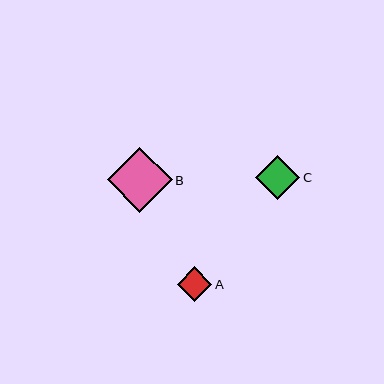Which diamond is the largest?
Diamond B is the largest with a size of approximately 65 pixels.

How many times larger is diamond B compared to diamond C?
Diamond B is approximately 1.5 times the size of diamond C.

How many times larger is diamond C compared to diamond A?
Diamond C is approximately 1.3 times the size of diamond A.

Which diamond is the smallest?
Diamond A is the smallest with a size of approximately 35 pixels.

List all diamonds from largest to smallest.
From largest to smallest: B, C, A.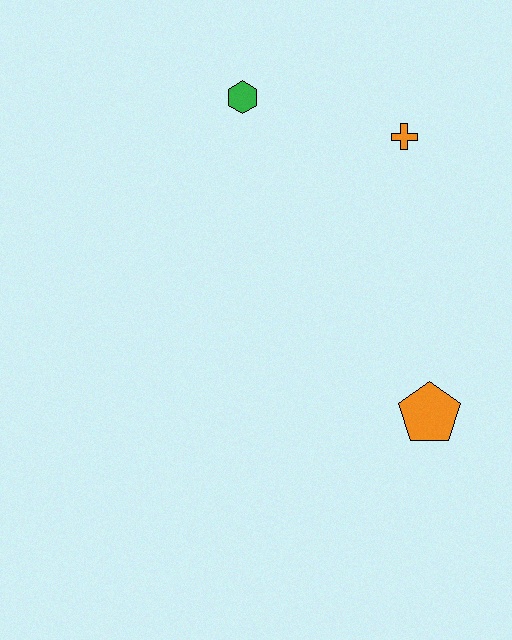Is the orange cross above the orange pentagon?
Yes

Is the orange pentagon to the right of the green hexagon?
Yes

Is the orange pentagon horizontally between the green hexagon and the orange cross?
No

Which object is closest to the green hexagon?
The orange cross is closest to the green hexagon.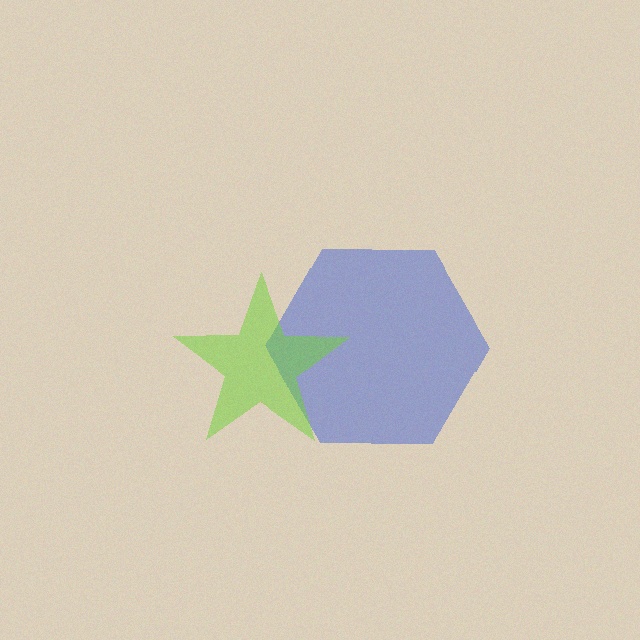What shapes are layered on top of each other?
The layered shapes are: a blue hexagon, a lime star.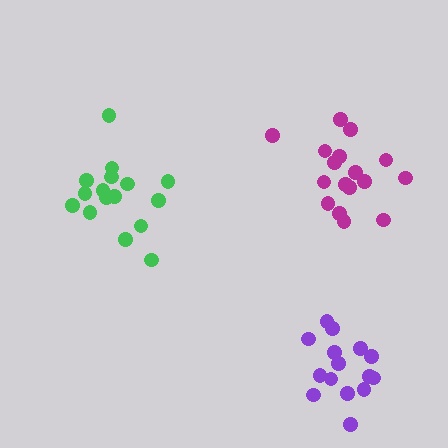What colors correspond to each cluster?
The clusters are colored: green, magenta, purple.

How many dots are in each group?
Group 1: 16 dots, Group 2: 17 dots, Group 3: 15 dots (48 total).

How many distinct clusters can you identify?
There are 3 distinct clusters.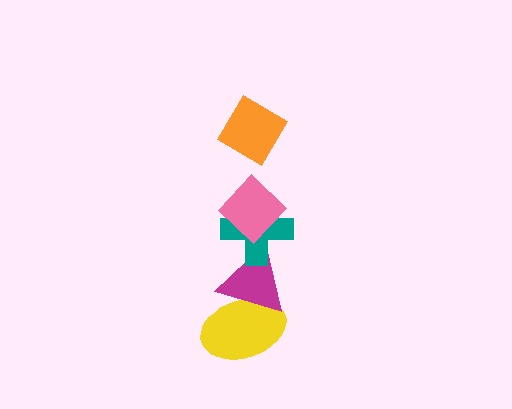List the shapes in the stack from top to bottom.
From top to bottom: the orange diamond, the pink diamond, the teal cross, the magenta triangle, the yellow ellipse.